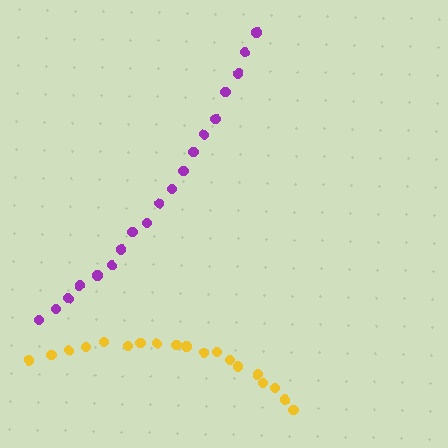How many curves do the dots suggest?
There are 2 distinct paths.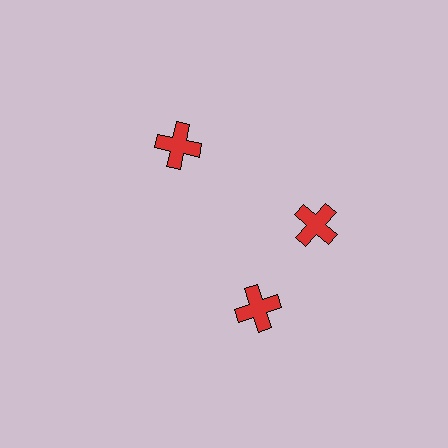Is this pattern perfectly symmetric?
No. The 3 red crosses are arranged in a ring, but one element near the 7 o'clock position is rotated out of alignment along the ring, breaking the 3-fold rotational symmetry.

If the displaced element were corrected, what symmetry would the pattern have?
It would have 3-fold rotational symmetry — the pattern would map onto itself every 120 degrees.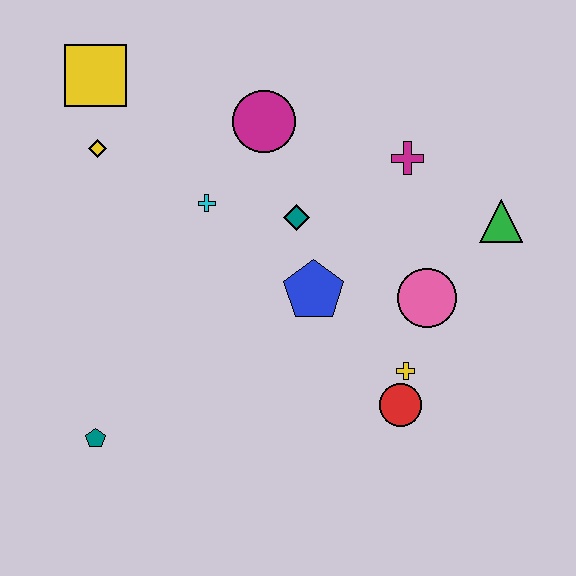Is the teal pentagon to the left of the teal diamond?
Yes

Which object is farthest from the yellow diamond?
The green triangle is farthest from the yellow diamond.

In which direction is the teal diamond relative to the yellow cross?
The teal diamond is above the yellow cross.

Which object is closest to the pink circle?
The yellow cross is closest to the pink circle.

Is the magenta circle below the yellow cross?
No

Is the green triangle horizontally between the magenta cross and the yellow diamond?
No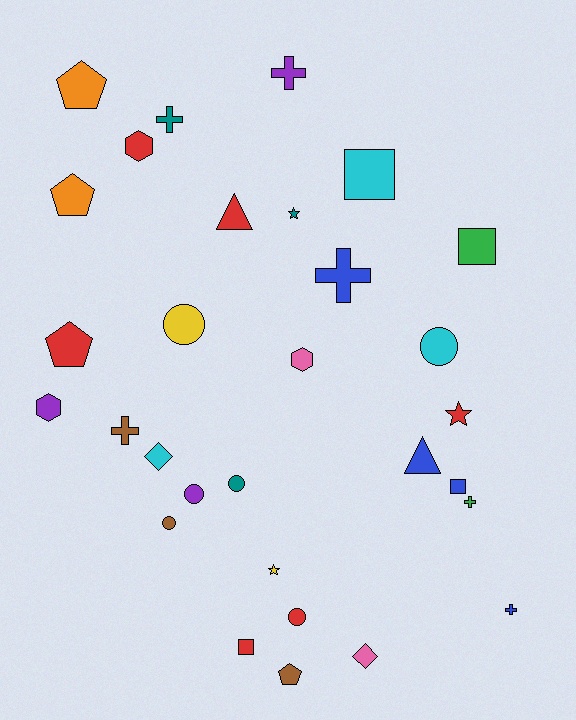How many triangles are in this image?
There are 2 triangles.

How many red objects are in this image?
There are 6 red objects.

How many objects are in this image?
There are 30 objects.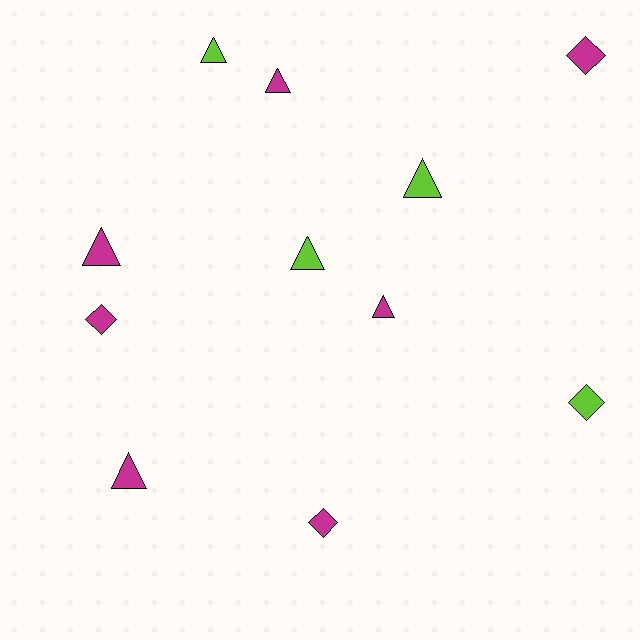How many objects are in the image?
There are 11 objects.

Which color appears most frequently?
Magenta, with 7 objects.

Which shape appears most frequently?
Triangle, with 7 objects.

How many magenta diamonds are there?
There are 3 magenta diamonds.